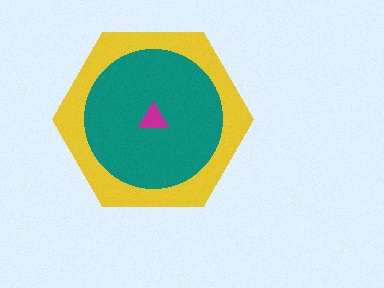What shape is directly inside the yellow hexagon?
The teal circle.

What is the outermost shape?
The yellow hexagon.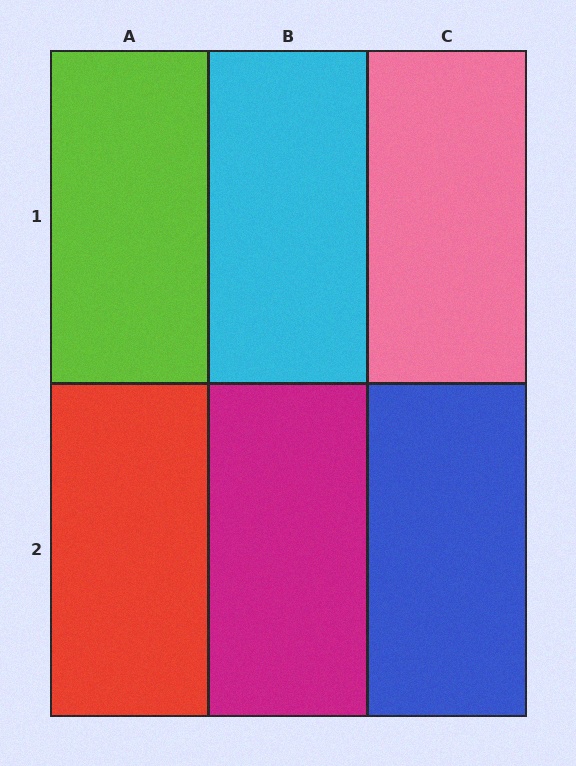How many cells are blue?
1 cell is blue.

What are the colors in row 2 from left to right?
Red, magenta, blue.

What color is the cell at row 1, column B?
Cyan.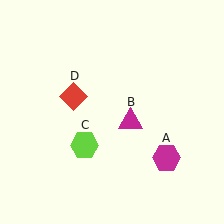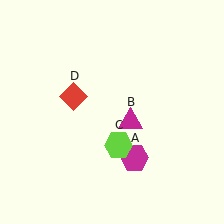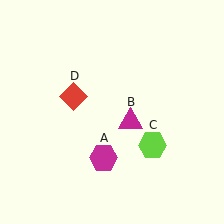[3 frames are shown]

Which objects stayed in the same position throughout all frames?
Magenta triangle (object B) and red diamond (object D) remained stationary.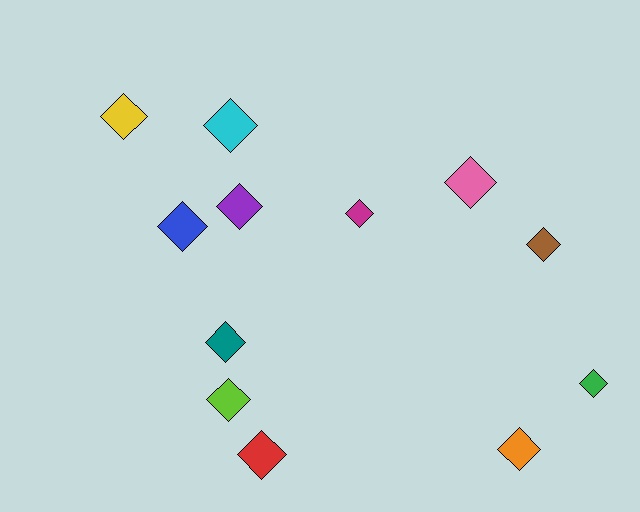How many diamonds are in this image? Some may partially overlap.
There are 12 diamonds.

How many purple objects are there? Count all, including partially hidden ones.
There is 1 purple object.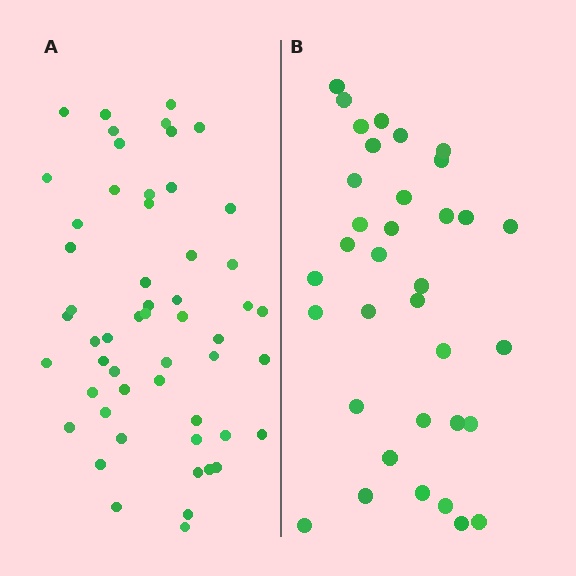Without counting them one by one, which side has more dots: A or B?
Region A (the left region) has more dots.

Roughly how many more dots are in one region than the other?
Region A has approximately 20 more dots than region B.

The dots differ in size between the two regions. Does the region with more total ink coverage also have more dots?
No. Region B has more total ink coverage because its dots are larger, but region A actually contains more individual dots. Total area can be misleading — the number of items is what matters here.